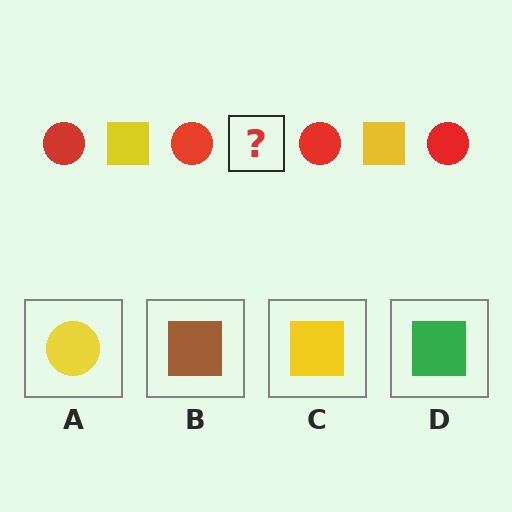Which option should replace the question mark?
Option C.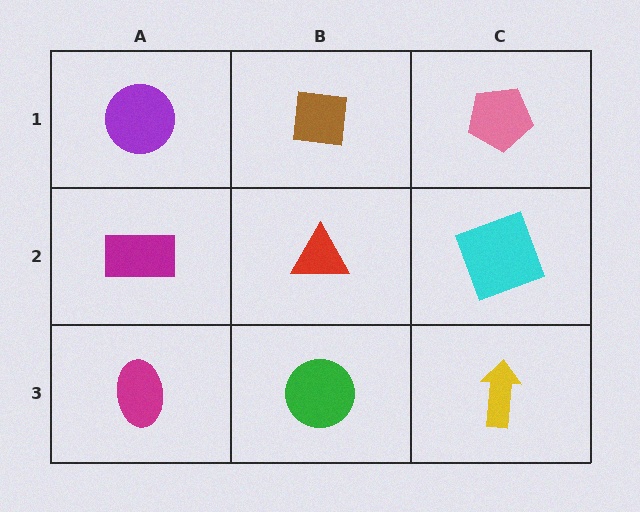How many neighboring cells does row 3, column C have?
2.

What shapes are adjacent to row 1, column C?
A cyan square (row 2, column C), a brown square (row 1, column B).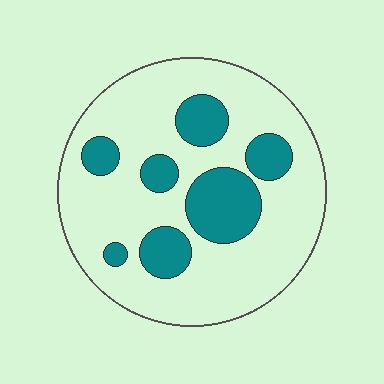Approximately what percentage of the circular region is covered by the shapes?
Approximately 25%.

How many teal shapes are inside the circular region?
7.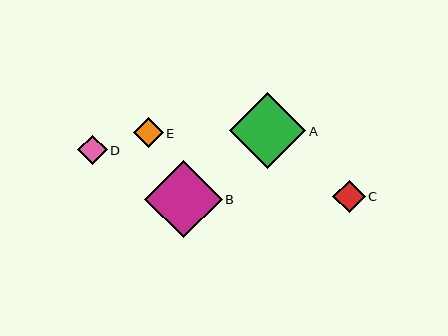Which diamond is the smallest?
Diamond D is the smallest with a size of approximately 30 pixels.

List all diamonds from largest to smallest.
From largest to smallest: B, A, C, E, D.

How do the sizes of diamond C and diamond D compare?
Diamond C and diamond D are approximately the same size.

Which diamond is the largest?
Diamond B is the largest with a size of approximately 77 pixels.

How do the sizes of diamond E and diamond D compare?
Diamond E and diamond D are approximately the same size.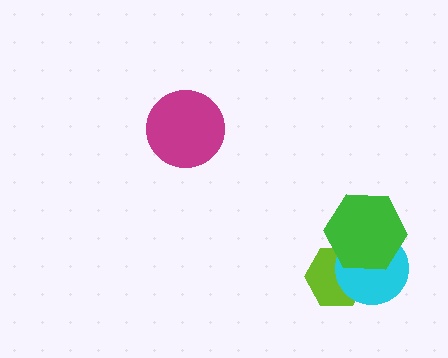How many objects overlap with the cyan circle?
2 objects overlap with the cyan circle.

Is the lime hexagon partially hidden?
Yes, it is partially covered by another shape.